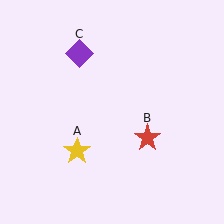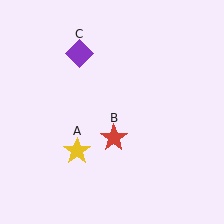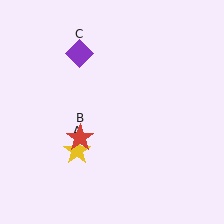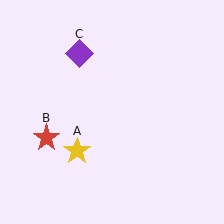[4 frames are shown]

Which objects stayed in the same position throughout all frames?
Yellow star (object A) and purple diamond (object C) remained stationary.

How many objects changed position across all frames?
1 object changed position: red star (object B).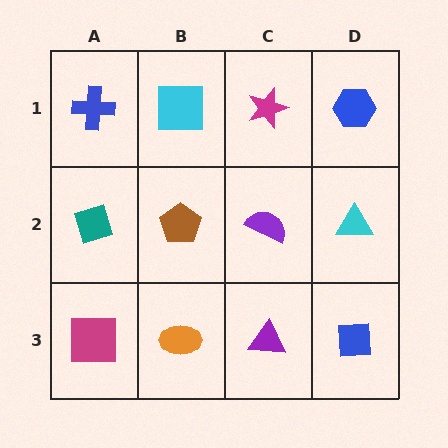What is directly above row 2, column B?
A cyan square.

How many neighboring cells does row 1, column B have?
3.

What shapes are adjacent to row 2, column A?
A blue cross (row 1, column A), a magenta square (row 3, column A), a brown pentagon (row 2, column B).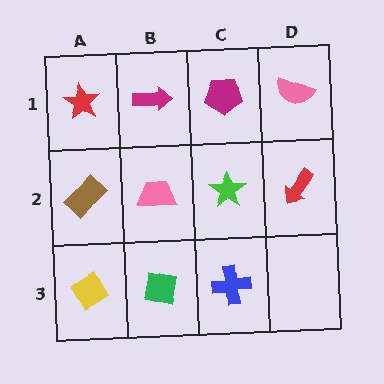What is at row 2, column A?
A brown rectangle.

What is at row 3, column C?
A blue cross.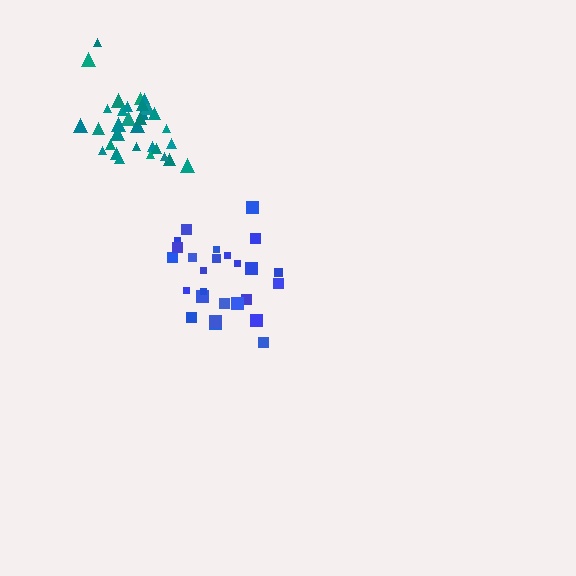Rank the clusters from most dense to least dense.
teal, blue.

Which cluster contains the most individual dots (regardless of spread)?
Teal (32).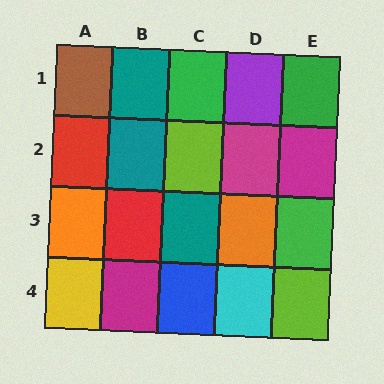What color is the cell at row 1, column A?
Brown.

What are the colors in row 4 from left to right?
Yellow, magenta, blue, cyan, lime.